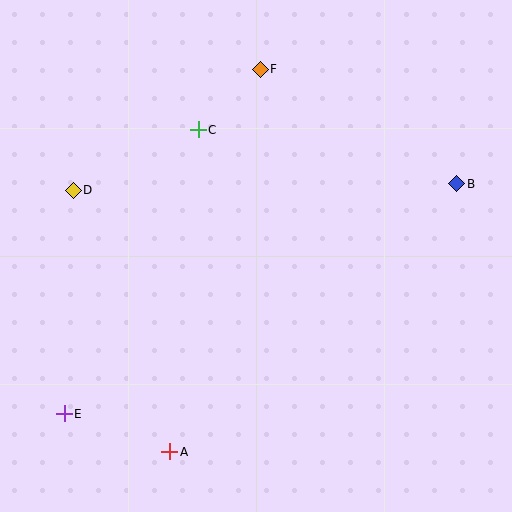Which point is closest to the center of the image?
Point C at (198, 130) is closest to the center.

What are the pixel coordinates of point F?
Point F is at (260, 69).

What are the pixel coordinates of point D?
Point D is at (73, 190).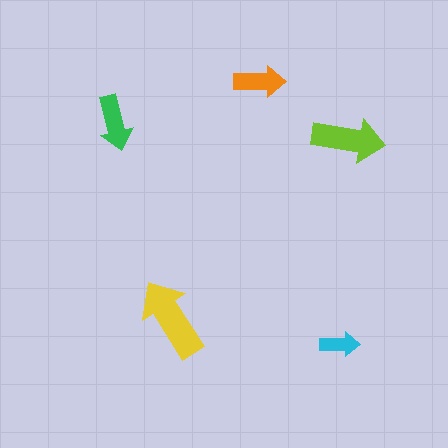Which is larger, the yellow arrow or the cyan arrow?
The yellow one.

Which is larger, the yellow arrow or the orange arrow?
The yellow one.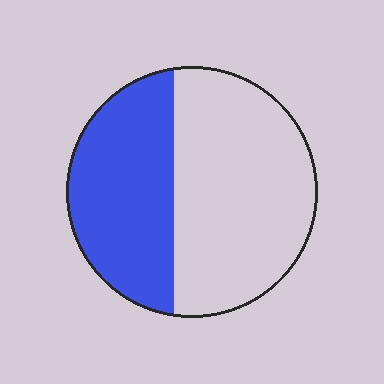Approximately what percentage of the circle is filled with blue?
Approximately 40%.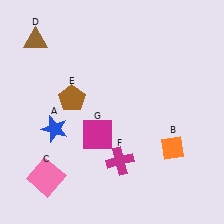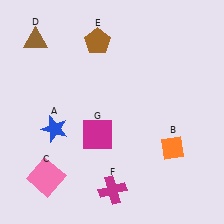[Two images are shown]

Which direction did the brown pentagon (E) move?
The brown pentagon (E) moved up.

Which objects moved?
The objects that moved are: the brown pentagon (E), the magenta cross (F).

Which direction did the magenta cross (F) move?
The magenta cross (F) moved down.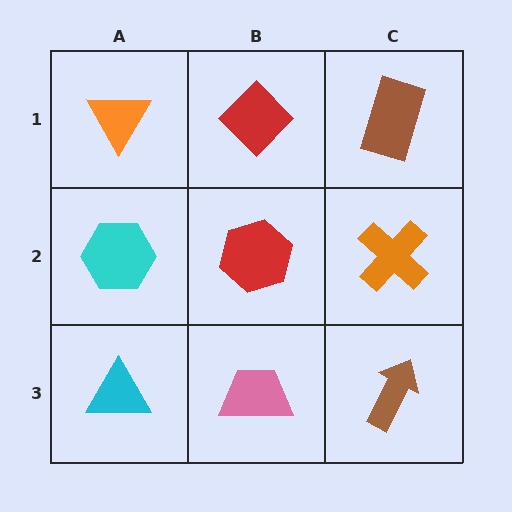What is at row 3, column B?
A pink trapezoid.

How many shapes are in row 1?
3 shapes.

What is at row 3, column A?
A cyan triangle.